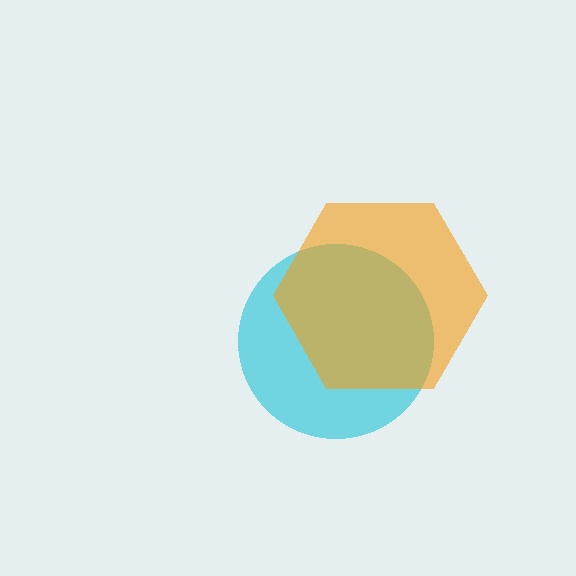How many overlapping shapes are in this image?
There are 2 overlapping shapes in the image.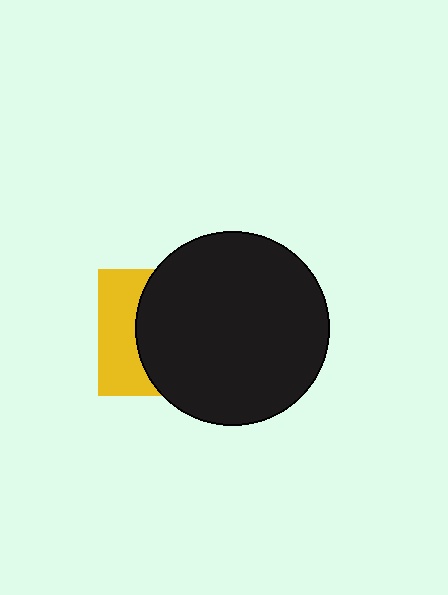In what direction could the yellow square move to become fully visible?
The yellow square could move left. That would shift it out from behind the black circle entirely.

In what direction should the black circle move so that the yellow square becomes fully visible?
The black circle should move right. That is the shortest direction to clear the overlap and leave the yellow square fully visible.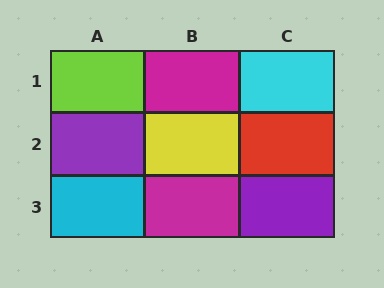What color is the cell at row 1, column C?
Cyan.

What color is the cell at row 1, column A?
Lime.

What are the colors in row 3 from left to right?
Cyan, magenta, purple.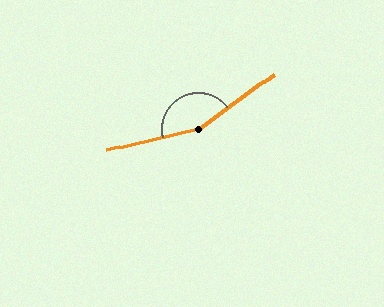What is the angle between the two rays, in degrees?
Approximately 157 degrees.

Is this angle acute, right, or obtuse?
It is obtuse.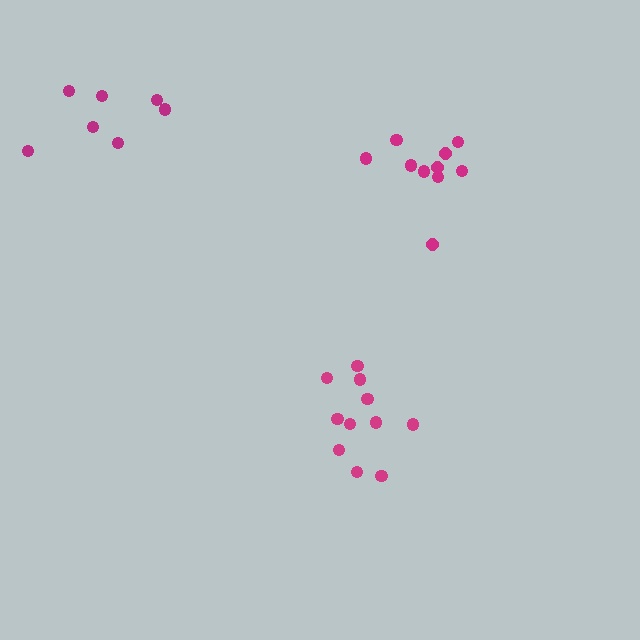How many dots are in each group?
Group 1: 10 dots, Group 2: 11 dots, Group 3: 7 dots (28 total).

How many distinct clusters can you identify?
There are 3 distinct clusters.